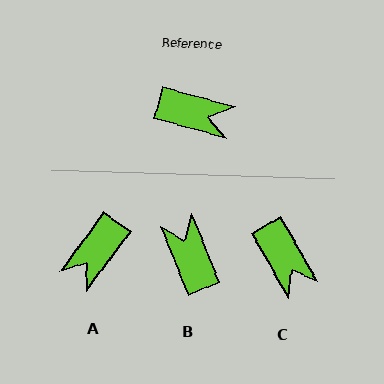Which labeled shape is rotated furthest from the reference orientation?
B, about 128 degrees away.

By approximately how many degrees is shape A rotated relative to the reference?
Approximately 111 degrees clockwise.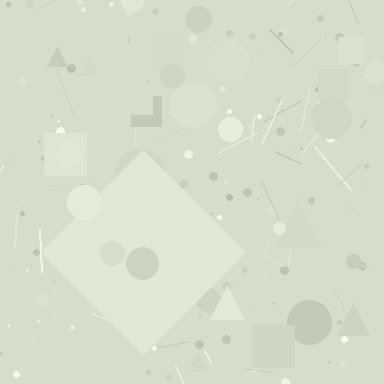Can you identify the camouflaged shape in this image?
The camouflaged shape is a diamond.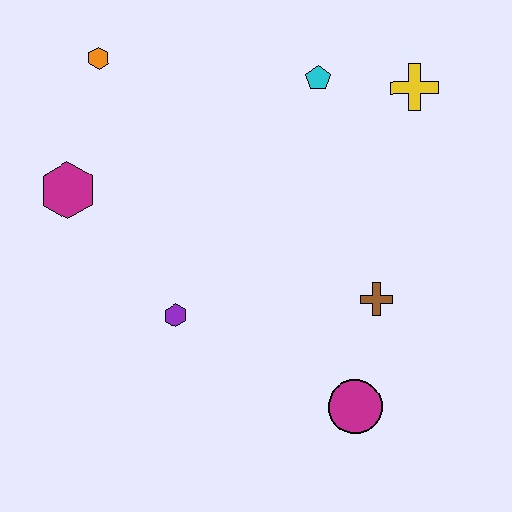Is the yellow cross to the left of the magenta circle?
No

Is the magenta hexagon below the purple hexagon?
No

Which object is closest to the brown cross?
The magenta circle is closest to the brown cross.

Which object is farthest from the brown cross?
The orange hexagon is farthest from the brown cross.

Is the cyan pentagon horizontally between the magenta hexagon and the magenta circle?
Yes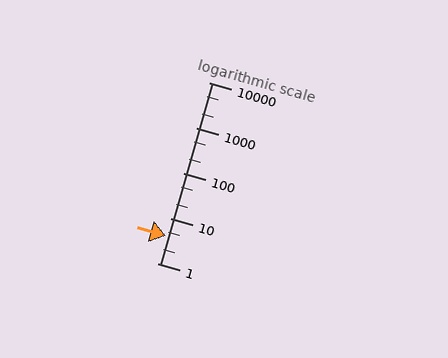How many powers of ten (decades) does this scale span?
The scale spans 4 decades, from 1 to 10000.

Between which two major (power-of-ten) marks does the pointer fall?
The pointer is between 1 and 10.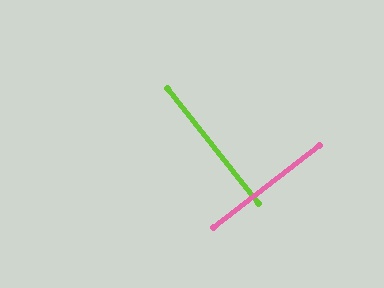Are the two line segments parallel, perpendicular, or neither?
Perpendicular — they meet at approximately 89°.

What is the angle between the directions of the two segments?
Approximately 89 degrees.